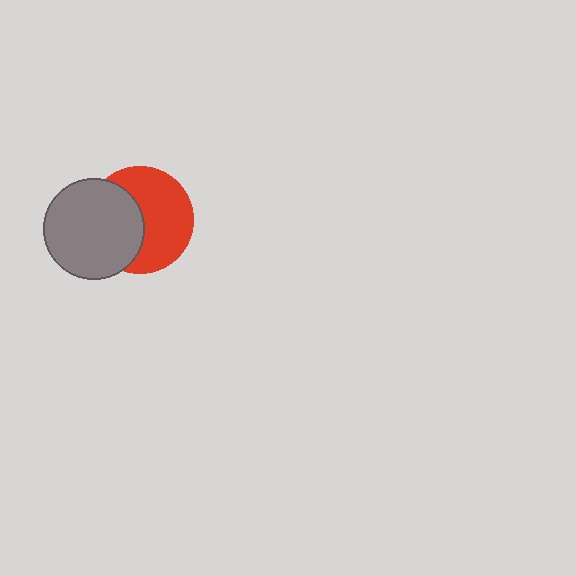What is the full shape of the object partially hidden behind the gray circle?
The partially hidden object is a red circle.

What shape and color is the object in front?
The object in front is a gray circle.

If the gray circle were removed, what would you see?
You would see the complete red circle.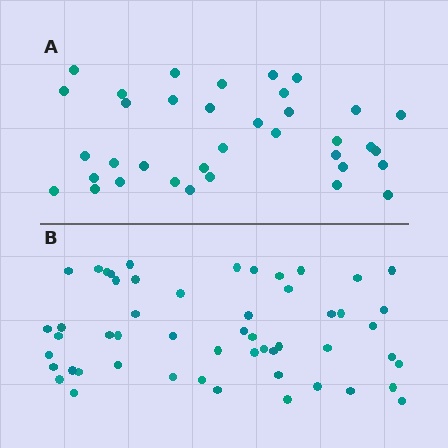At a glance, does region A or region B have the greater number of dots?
Region B (the bottom region) has more dots.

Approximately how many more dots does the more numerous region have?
Region B has approximately 15 more dots than region A.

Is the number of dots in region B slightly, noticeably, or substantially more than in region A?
Region B has substantially more. The ratio is roughly 1.5 to 1.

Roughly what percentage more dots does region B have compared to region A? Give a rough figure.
About 45% more.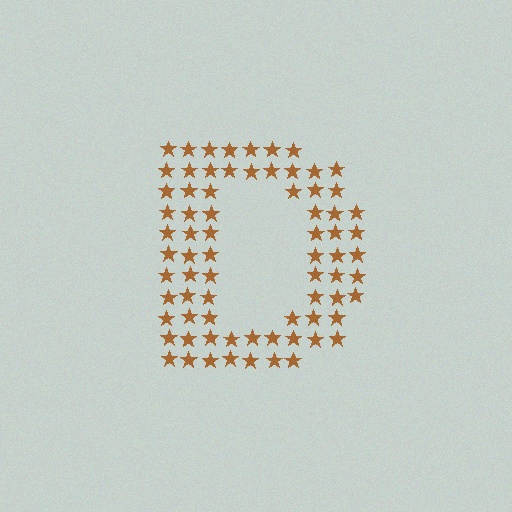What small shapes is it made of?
It is made of small stars.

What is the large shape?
The large shape is the letter D.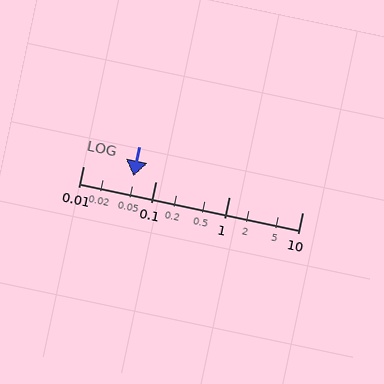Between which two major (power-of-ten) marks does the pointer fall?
The pointer is between 0.01 and 0.1.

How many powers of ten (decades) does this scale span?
The scale spans 3 decades, from 0.01 to 10.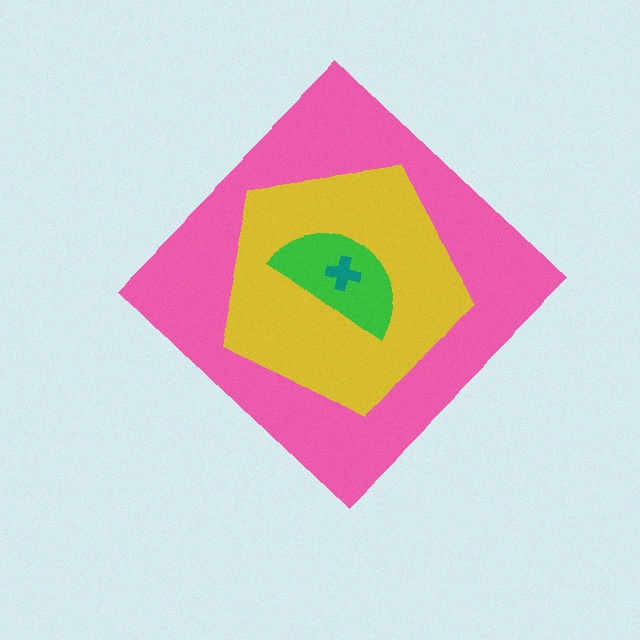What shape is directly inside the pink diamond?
The yellow pentagon.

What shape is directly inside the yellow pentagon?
The green semicircle.